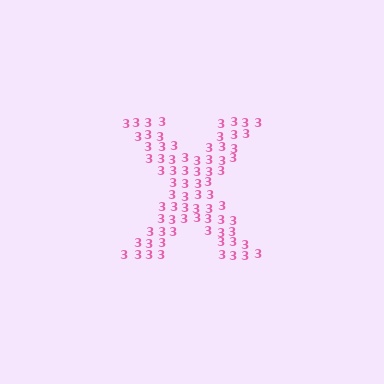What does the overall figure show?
The overall figure shows the letter X.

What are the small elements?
The small elements are digit 3's.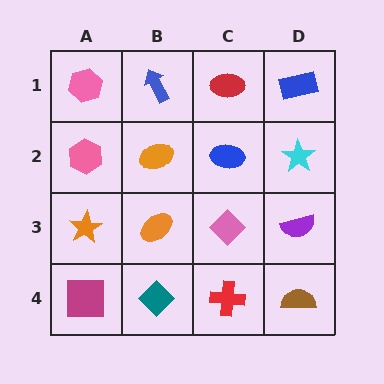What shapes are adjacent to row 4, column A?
An orange star (row 3, column A), a teal diamond (row 4, column B).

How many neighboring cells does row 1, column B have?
3.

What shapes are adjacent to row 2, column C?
A red ellipse (row 1, column C), a pink diamond (row 3, column C), an orange ellipse (row 2, column B), a cyan star (row 2, column D).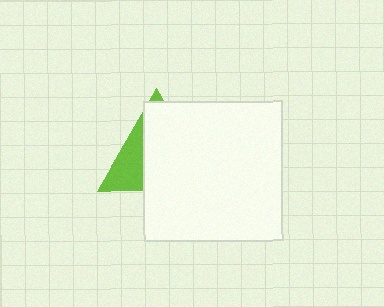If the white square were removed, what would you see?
You would see the complete lime triangle.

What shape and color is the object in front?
The object in front is a white square.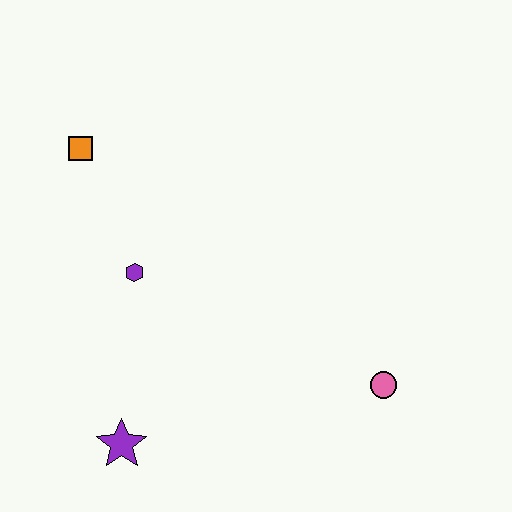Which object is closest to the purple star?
The purple hexagon is closest to the purple star.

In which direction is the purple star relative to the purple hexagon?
The purple star is below the purple hexagon.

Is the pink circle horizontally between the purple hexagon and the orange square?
No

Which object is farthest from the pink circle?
The orange square is farthest from the pink circle.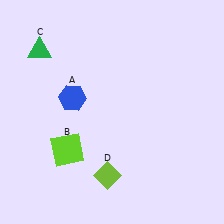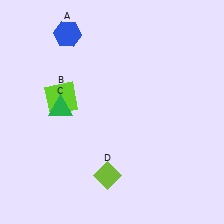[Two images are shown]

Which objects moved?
The objects that moved are: the blue hexagon (A), the lime square (B), the green triangle (C).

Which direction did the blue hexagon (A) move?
The blue hexagon (A) moved up.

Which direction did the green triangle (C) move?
The green triangle (C) moved down.